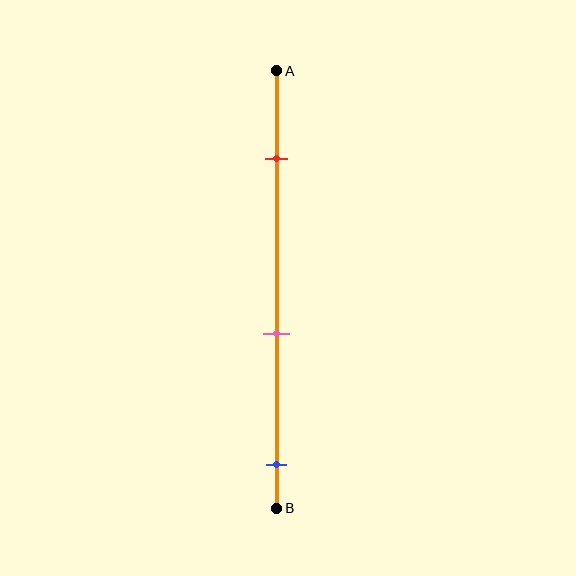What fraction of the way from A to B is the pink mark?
The pink mark is approximately 60% (0.6) of the way from A to B.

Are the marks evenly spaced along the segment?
Yes, the marks are approximately evenly spaced.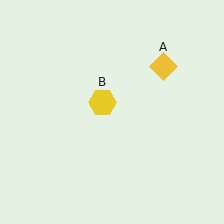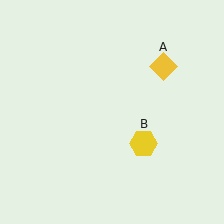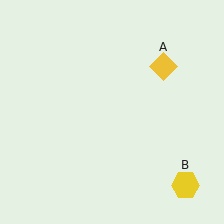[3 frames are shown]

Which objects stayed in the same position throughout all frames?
Yellow diamond (object A) remained stationary.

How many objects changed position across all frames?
1 object changed position: yellow hexagon (object B).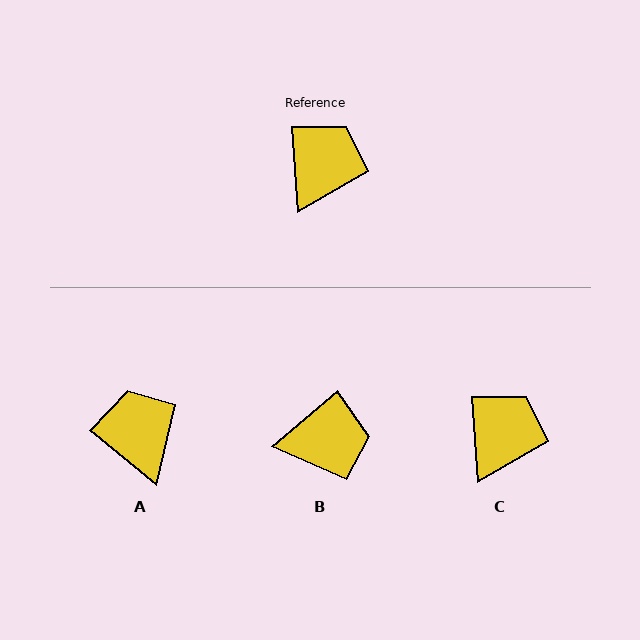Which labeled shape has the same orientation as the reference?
C.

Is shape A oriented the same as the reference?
No, it is off by about 47 degrees.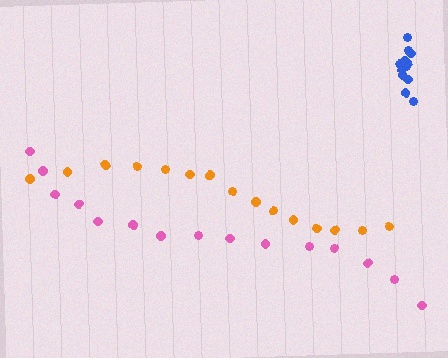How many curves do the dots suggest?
There are 3 distinct paths.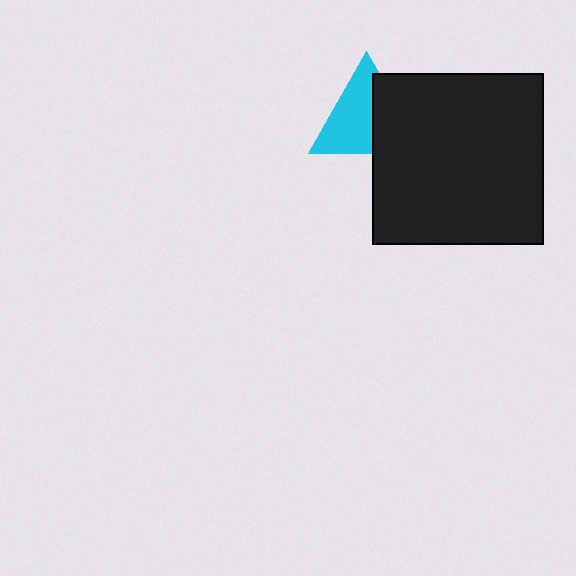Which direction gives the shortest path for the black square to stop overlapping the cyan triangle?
Moving right gives the shortest separation.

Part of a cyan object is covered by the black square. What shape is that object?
It is a triangle.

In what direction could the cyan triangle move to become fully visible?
The cyan triangle could move left. That would shift it out from behind the black square entirely.